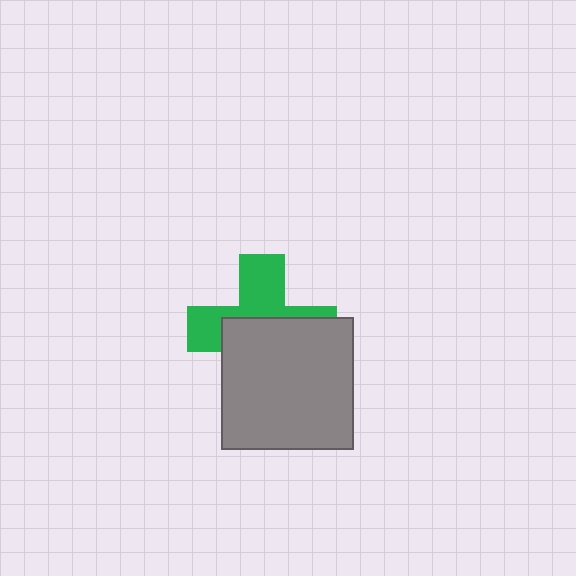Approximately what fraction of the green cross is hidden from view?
Roughly 54% of the green cross is hidden behind the gray square.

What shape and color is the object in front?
The object in front is a gray square.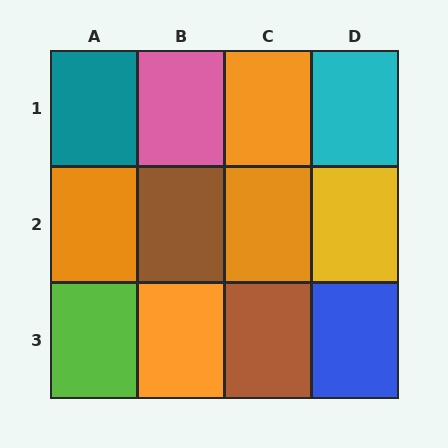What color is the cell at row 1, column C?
Orange.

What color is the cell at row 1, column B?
Pink.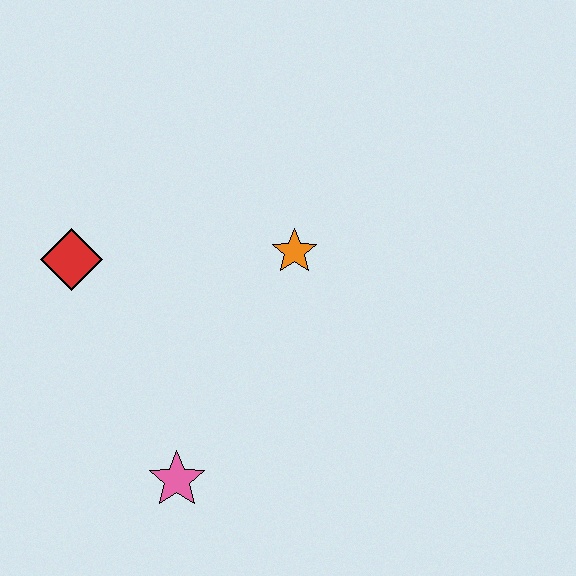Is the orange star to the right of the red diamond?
Yes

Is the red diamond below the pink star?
No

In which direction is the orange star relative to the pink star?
The orange star is above the pink star.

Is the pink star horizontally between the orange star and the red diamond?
Yes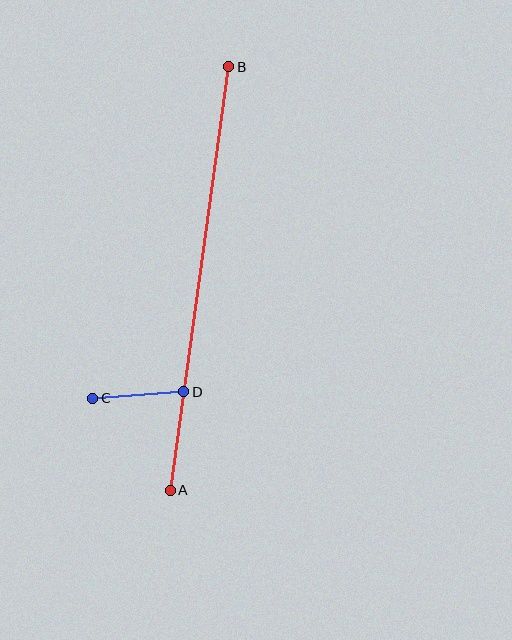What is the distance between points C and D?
The distance is approximately 92 pixels.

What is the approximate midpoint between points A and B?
The midpoint is at approximately (200, 279) pixels.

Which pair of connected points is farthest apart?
Points A and B are farthest apart.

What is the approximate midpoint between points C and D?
The midpoint is at approximately (138, 395) pixels.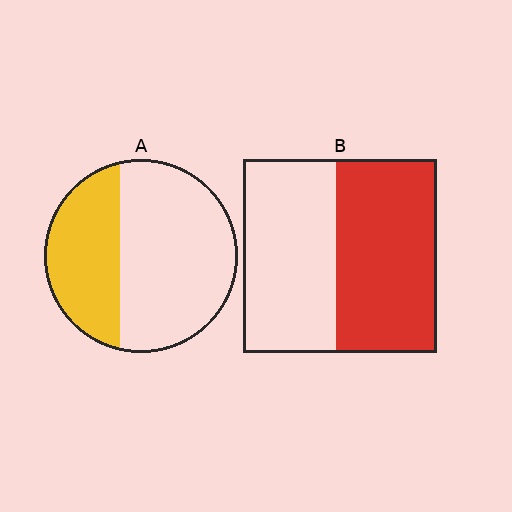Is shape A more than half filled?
No.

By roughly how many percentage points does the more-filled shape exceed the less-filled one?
By roughly 15 percentage points (B over A).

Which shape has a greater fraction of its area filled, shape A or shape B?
Shape B.